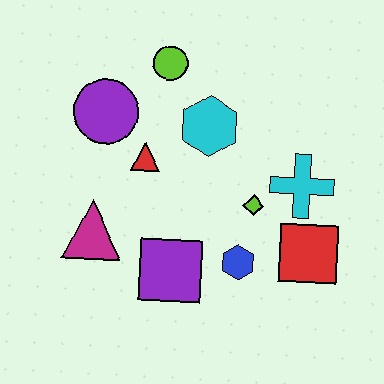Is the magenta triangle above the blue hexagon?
Yes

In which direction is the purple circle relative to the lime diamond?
The purple circle is to the left of the lime diamond.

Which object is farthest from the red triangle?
The red square is farthest from the red triangle.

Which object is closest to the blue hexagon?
The lime diamond is closest to the blue hexagon.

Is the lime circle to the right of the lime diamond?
No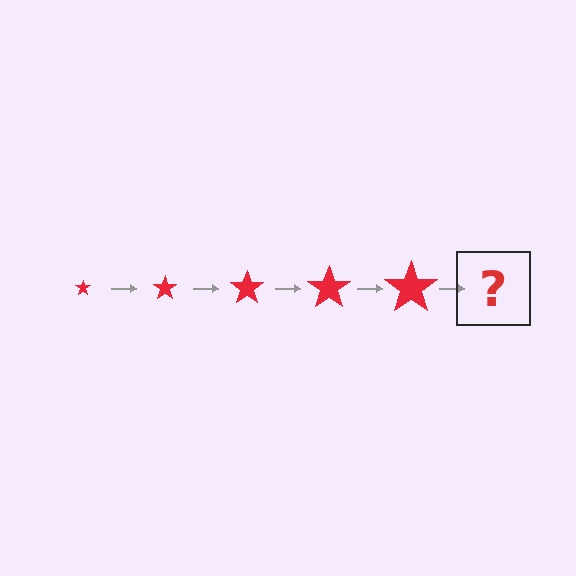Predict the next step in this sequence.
The next step is a red star, larger than the previous one.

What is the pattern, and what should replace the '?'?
The pattern is that the star gets progressively larger each step. The '?' should be a red star, larger than the previous one.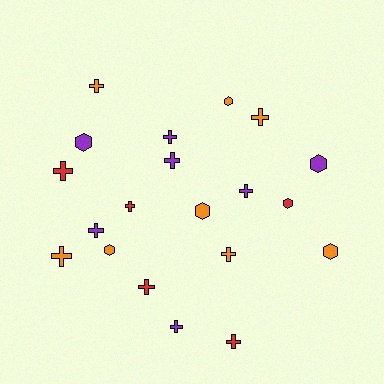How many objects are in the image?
There are 20 objects.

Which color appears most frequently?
Orange, with 8 objects.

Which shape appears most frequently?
Cross, with 13 objects.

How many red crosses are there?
There are 4 red crosses.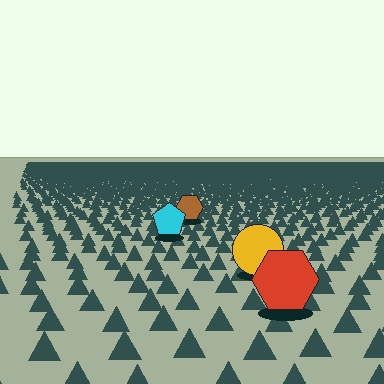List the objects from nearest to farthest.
From nearest to farthest: the red hexagon, the yellow circle, the cyan pentagon, the brown hexagon.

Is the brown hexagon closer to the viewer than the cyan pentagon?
No. The cyan pentagon is closer — you can tell from the texture gradient: the ground texture is coarser near it.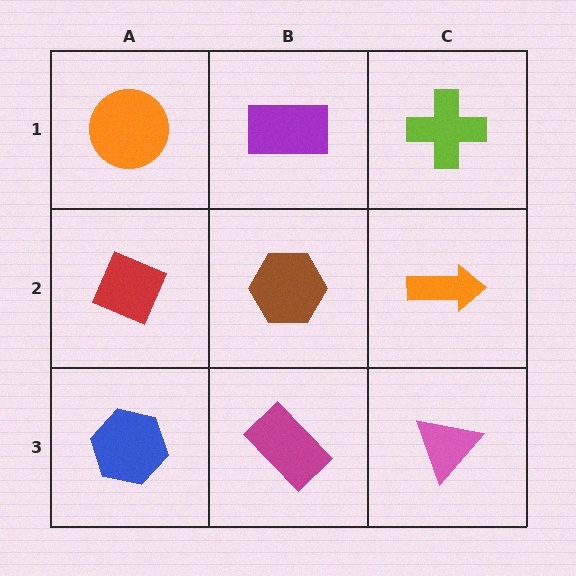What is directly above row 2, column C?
A lime cross.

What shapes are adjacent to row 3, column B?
A brown hexagon (row 2, column B), a blue hexagon (row 3, column A), a pink triangle (row 3, column C).